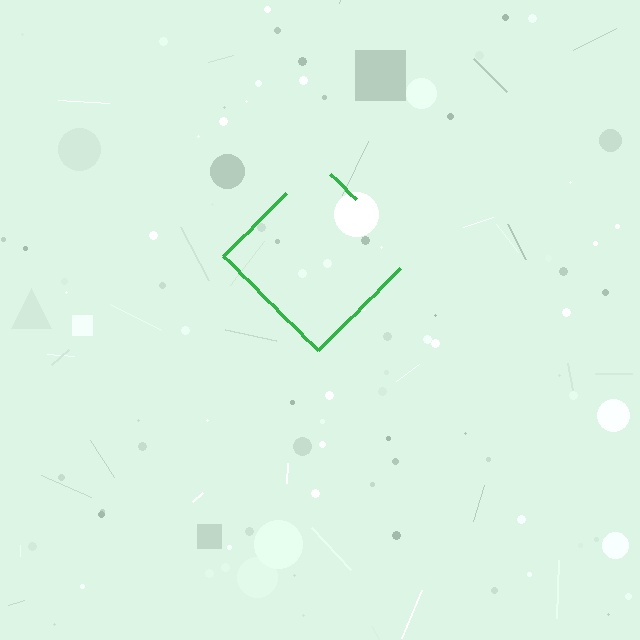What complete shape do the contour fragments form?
The contour fragments form a diamond.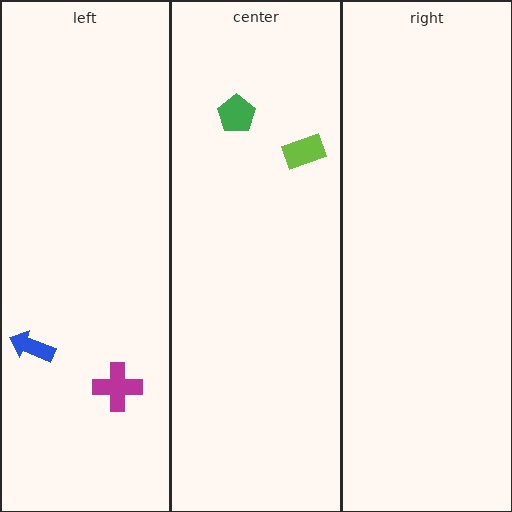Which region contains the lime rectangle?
The center region.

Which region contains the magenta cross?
The left region.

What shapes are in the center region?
The green pentagon, the lime rectangle.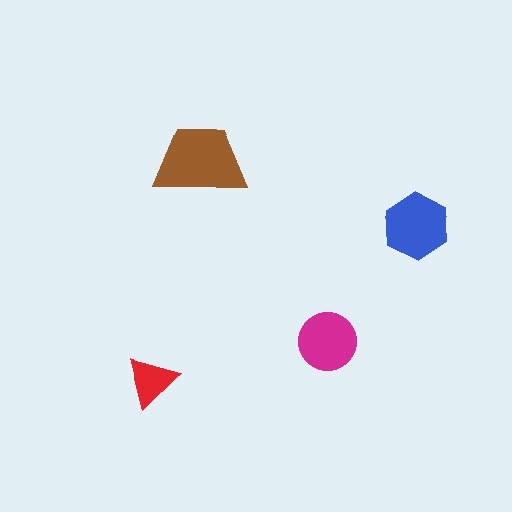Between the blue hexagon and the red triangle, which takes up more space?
The blue hexagon.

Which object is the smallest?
The red triangle.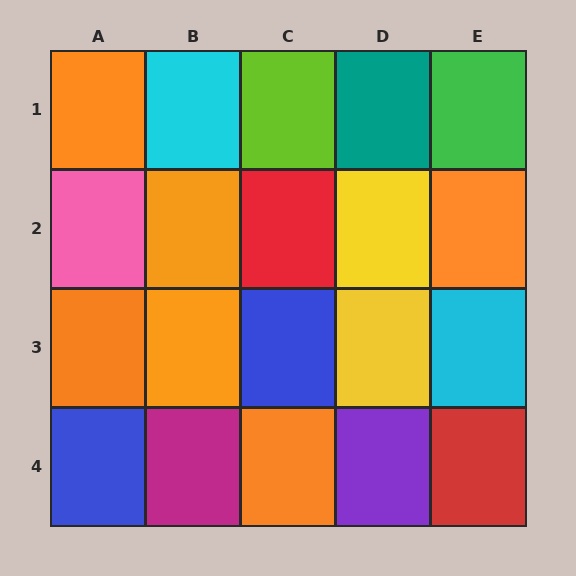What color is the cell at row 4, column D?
Purple.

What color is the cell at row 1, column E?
Green.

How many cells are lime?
1 cell is lime.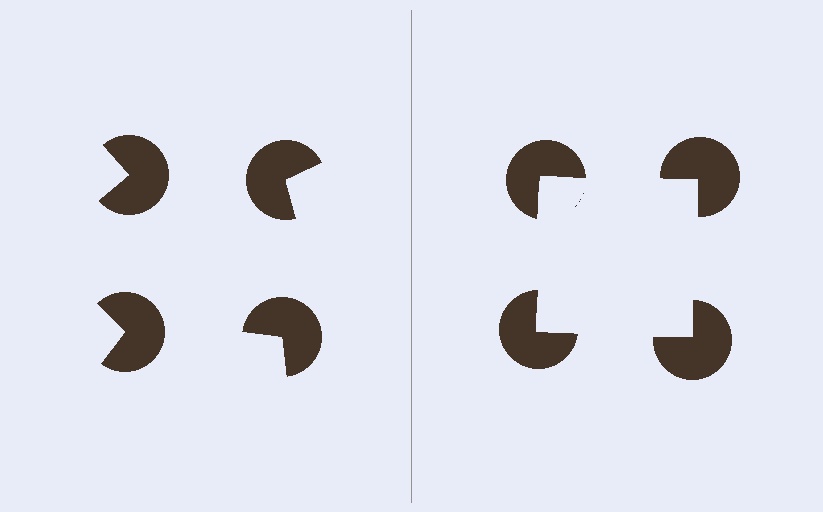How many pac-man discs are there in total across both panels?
8 — 4 on each side.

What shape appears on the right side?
An illusory square.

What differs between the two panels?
The pac-man discs are positioned identically on both sides; only the wedge orientations differ. On the right they align to a square; on the left they are misaligned.